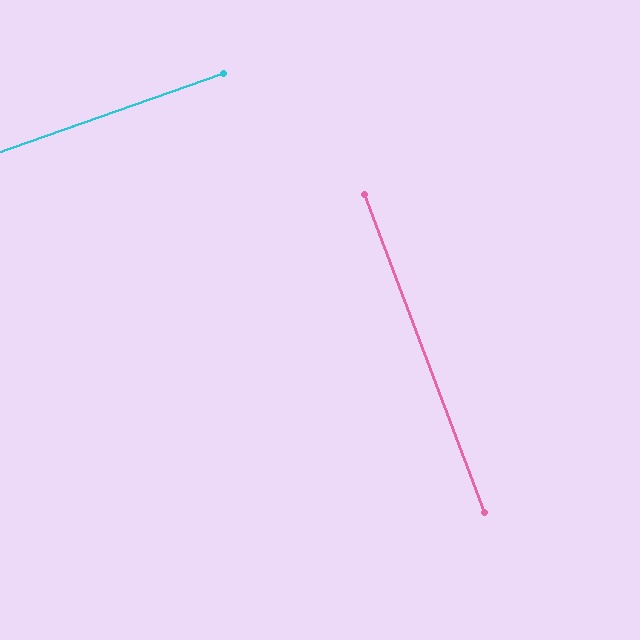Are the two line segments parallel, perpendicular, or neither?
Perpendicular — they meet at approximately 89°.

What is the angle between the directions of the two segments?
Approximately 89 degrees.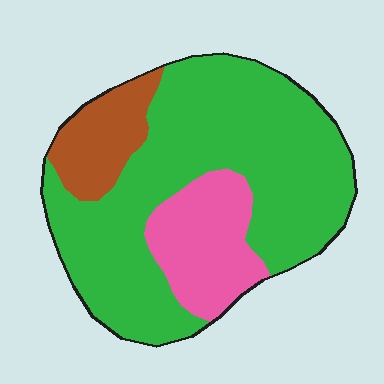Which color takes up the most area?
Green, at roughly 70%.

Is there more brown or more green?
Green.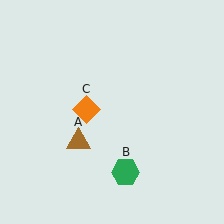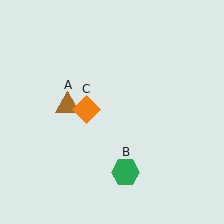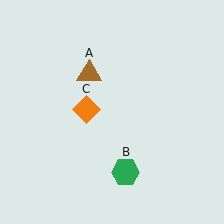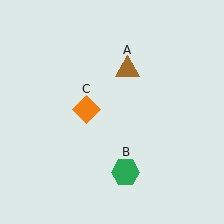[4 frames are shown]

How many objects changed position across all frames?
1 object changed position: brown triangle (object A).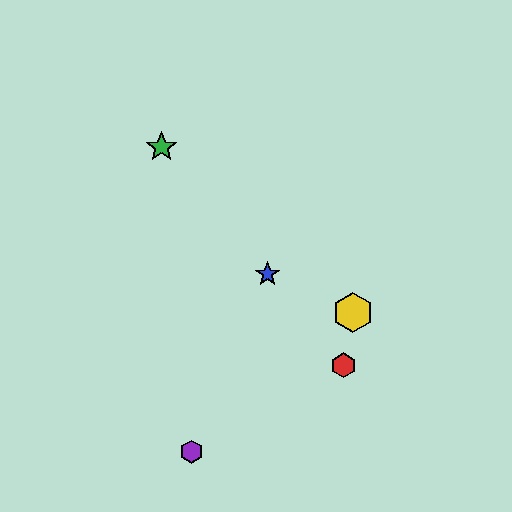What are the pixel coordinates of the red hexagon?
The red hexagon is at (344, 365).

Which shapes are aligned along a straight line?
The red hexagon, the blue star, the green star are aligned along a straight line.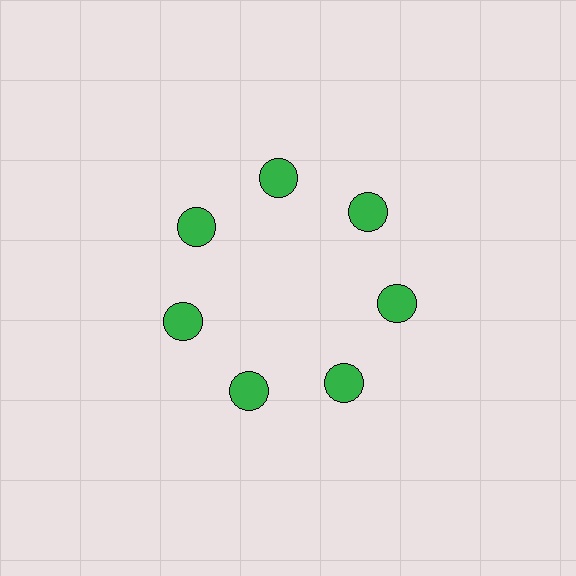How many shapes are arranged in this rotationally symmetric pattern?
There are 7 shapes, arranged in 7 groups of 1.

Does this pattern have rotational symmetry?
Yes, this pattern has 7-fold rotational symmetry. It looks the same after rotating 51 degrees around the center.